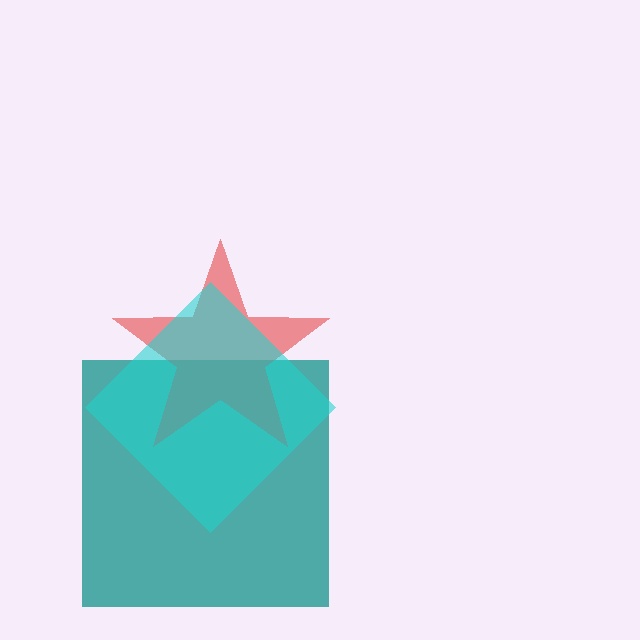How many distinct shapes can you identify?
There are 3 distinct shapes: a teal square, a red star, a cyan diamond.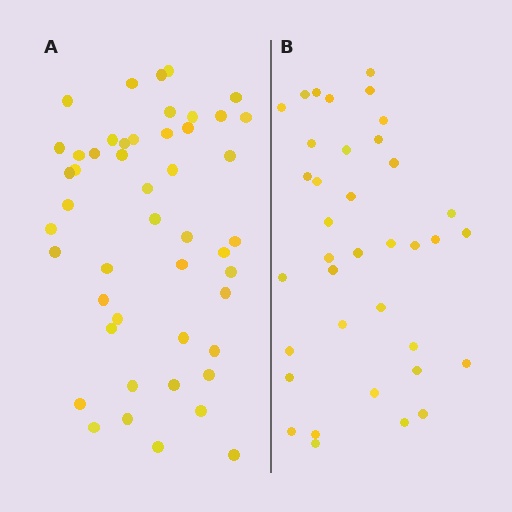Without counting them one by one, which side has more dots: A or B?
Region A (the left region) has more dots.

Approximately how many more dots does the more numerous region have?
Region A has roughly 12 or so more dots than region B.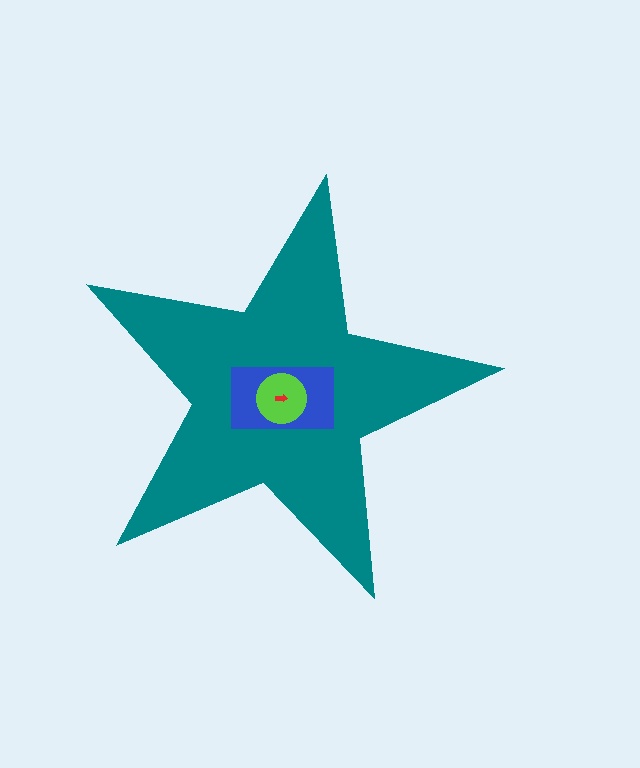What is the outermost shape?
The teal star.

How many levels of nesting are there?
4.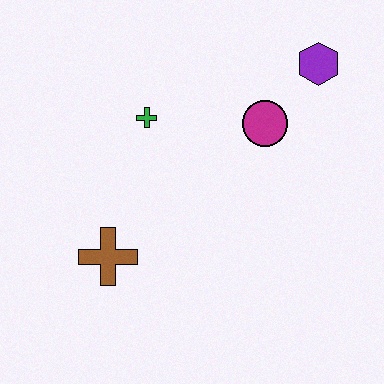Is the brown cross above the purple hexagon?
No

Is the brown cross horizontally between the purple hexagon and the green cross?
No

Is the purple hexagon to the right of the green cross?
Yes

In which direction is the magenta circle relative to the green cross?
The magenta circle is to the right of the green cross.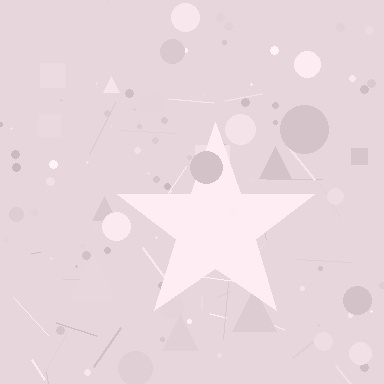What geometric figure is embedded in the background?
A star is embedded in the background.